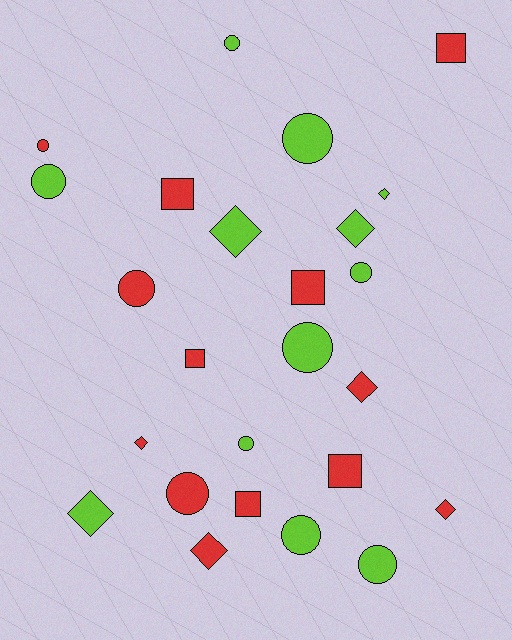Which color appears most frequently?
Red, with 13 objects.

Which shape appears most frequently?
Circle, with 11 objects.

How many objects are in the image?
There are 25 objects.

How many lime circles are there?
There are 8 lime circles.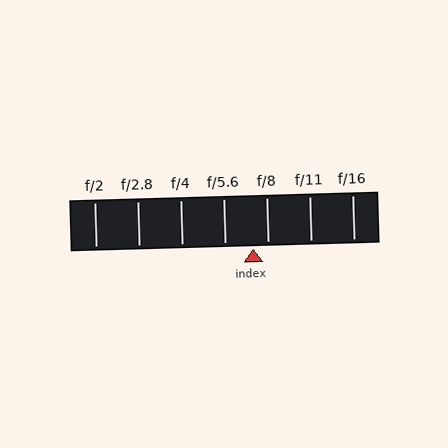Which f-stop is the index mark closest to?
The index mark is closest to f/8.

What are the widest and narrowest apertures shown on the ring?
The widest aperture shown is f/2 and the narrowest is f/16.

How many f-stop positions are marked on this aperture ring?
There are 7 f-stop positions marked.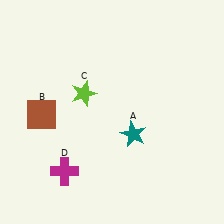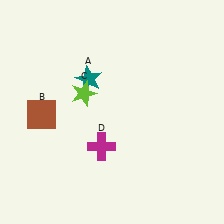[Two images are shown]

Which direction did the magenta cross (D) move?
The magenta cross (D) moved right.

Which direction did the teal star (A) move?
The teal star (A) moved up.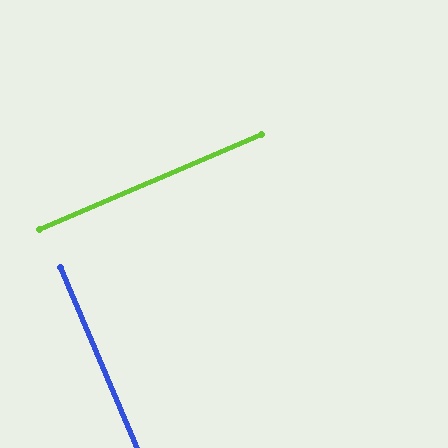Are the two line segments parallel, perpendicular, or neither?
Perpendicular — they meet at approximately 90°.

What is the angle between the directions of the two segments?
Approximately 90 degrees.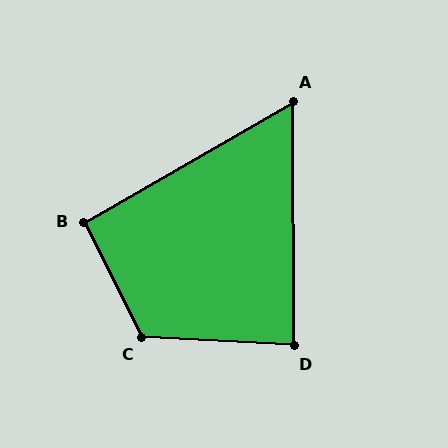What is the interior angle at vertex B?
Approximately 93 degrees (approximately right).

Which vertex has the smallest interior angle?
A, at approximately 60 degrees.